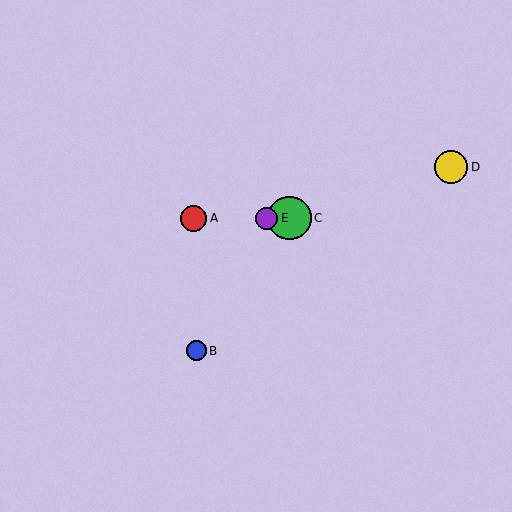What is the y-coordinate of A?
Object A is at y≈218.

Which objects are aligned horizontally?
Objects A, C, E are aligned horizontally.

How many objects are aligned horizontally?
3 objects (A, C, E) are aligned horizontally.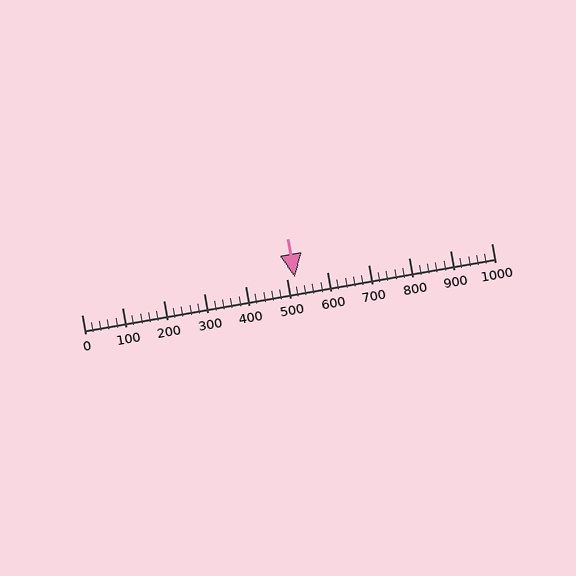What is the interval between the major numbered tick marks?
The major tick marks are spaced 100 units apart.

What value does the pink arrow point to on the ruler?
The pink arrow points to approximately 520.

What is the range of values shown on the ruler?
The ruler shows values from 0 to 1000.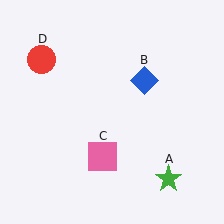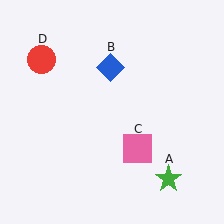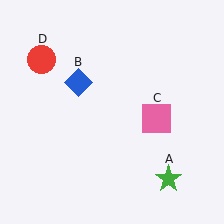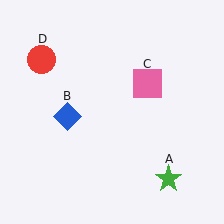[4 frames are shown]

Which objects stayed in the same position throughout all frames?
Green star (object A) and red circle (object D) remained stationary.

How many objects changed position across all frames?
2 objects changed position: blue diamond (object B), pink square (object C).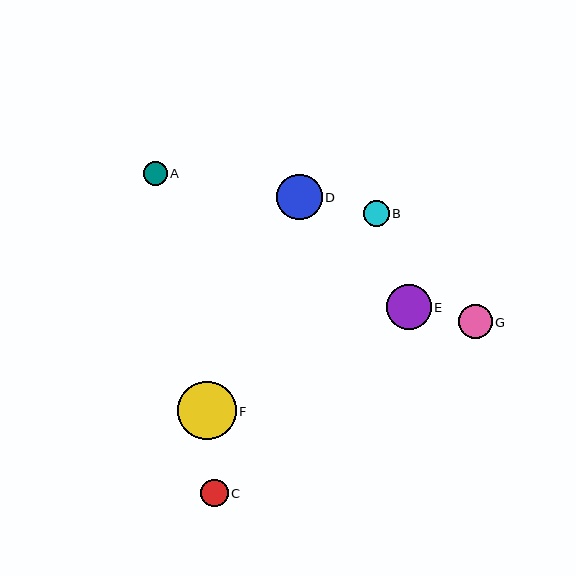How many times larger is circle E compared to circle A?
Circle E is approximately 1.9 times the size of circle A.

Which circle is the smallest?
Circle A is the smallest with a size of approximately 24 pixels.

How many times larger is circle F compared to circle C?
Circle F is approximately 2.1 times the size of circle C.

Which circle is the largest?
Circle F is the largest with a size of approximately 58 pixels.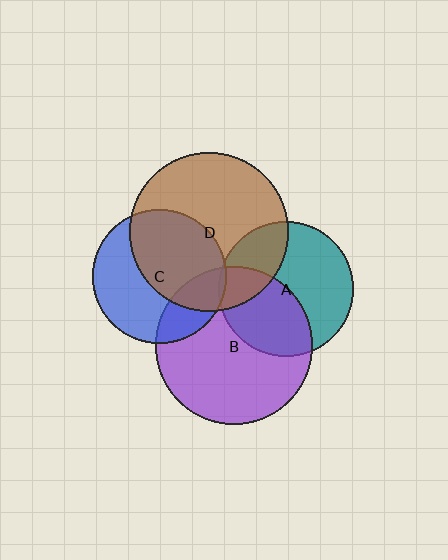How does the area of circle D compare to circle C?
Approximately 1.4 times.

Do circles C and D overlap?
Yes.